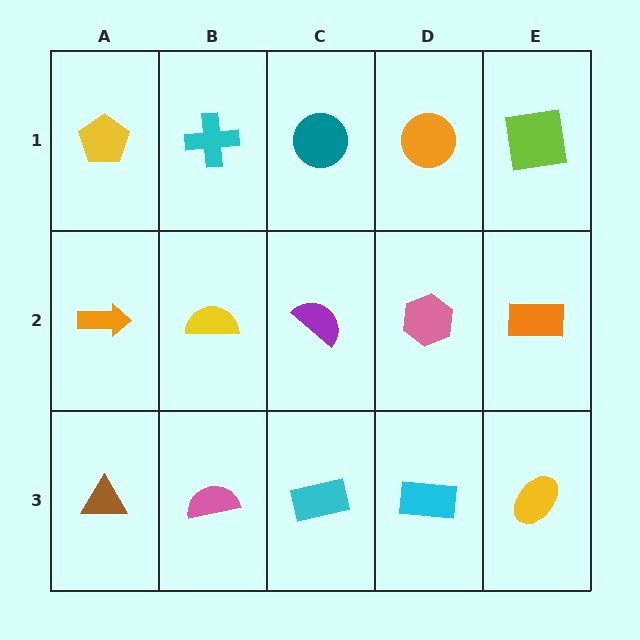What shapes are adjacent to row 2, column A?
A yellow pentagon (row 1, column A), a brown triangle (row 3, column A), a yellow semicircle (row 2, column B).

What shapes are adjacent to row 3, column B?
A yellow semicircle (row 2, column B), a brown triangle (row 3, column A), a cyan rectangle (row 3, column C).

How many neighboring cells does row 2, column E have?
3.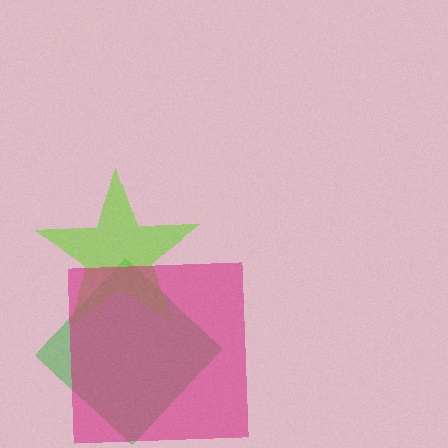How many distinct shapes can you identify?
There are 3 distinct shapes: a green diamond, a lime star, a magenta square.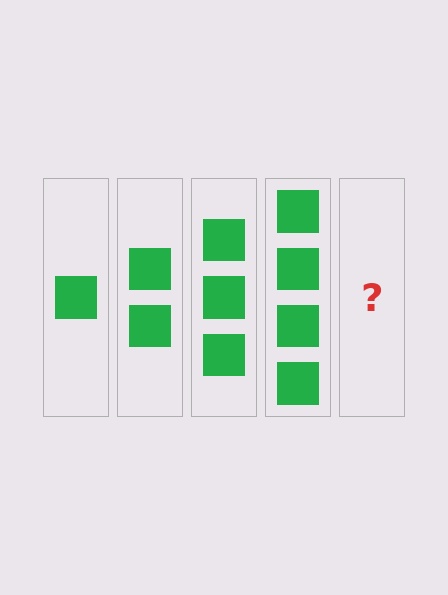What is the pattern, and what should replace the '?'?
The pattern is that each step adds one more square. The '?' should be 5 squares.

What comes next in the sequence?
The next element should be 5 squares.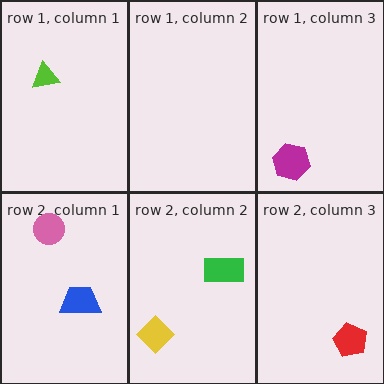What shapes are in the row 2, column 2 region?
The green rectangle, the yellow diamond.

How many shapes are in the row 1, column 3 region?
1.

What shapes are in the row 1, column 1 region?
The lime triangle.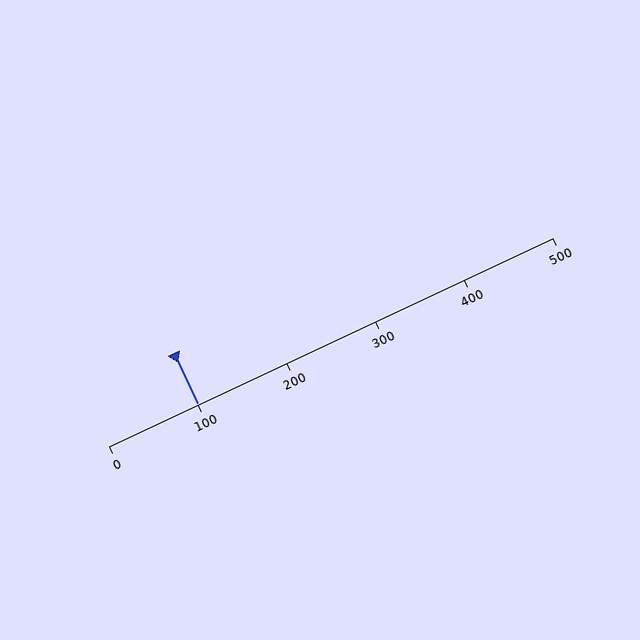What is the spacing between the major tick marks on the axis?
The major ticks are spaced 100 apart.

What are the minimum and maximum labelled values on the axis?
The axis runs from 0 to 500.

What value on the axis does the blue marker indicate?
The marker indicates approximately 100.